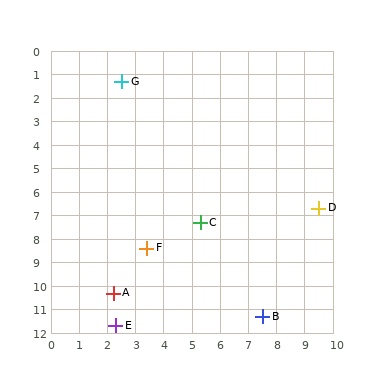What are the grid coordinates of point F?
Point F is at approximately (3.4, 8.4).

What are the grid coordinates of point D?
Point D is at approximately (9.5, 6.7).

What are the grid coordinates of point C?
Point C is at approximately (5.3, 7.3).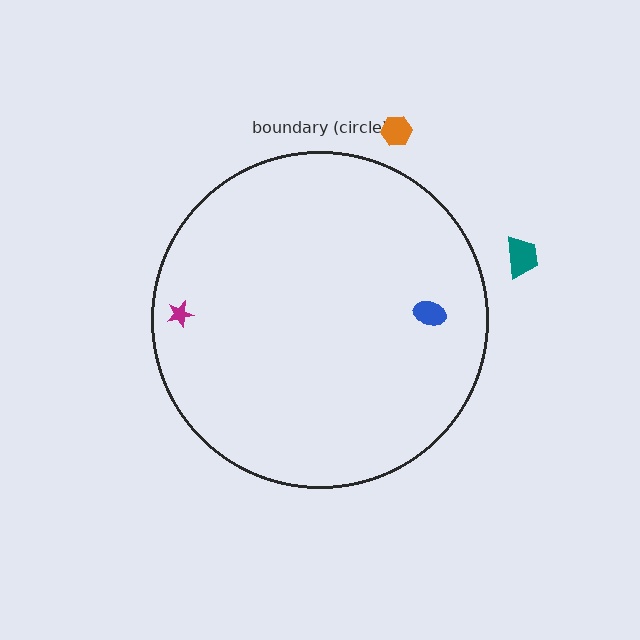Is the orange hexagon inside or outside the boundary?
Outside.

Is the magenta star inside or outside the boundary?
Inside.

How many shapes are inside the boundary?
2 inside, 2 outside.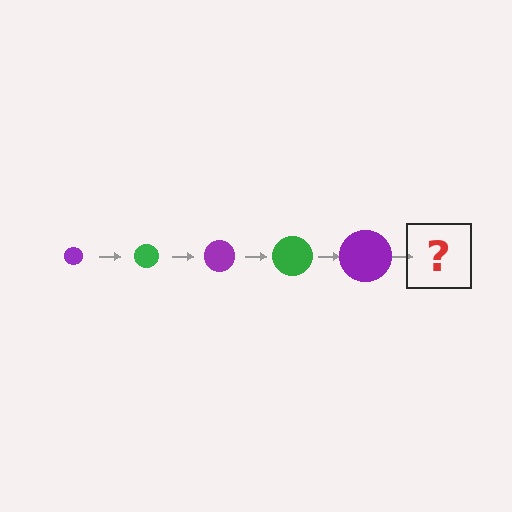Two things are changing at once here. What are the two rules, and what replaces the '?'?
The two rules are that the circle grows larger each step and the color cycles through purple and green. The '?' should be a green circle, larger than the previous one.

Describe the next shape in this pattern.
It should be a green circle, larger than the previous one.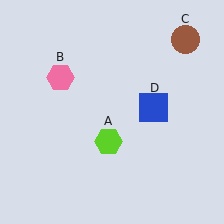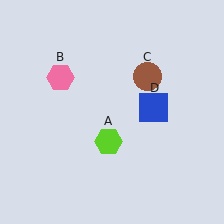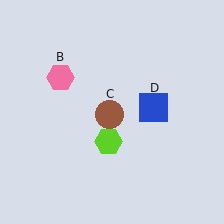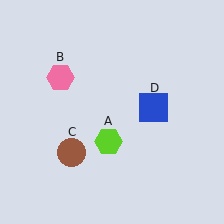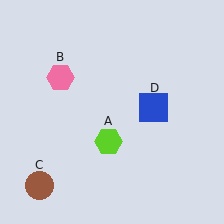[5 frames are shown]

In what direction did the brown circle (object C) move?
The brown circle (object C) moved down and to the left.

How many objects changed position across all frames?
1 object changed position: brown circle (object C).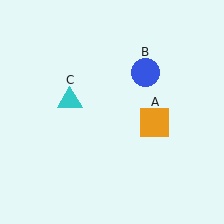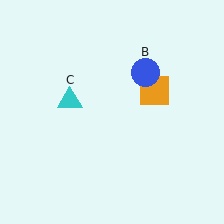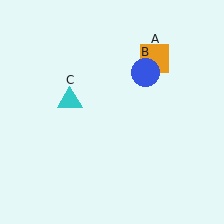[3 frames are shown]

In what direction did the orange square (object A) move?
The orange square (object A) moved up.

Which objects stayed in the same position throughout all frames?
Blue circle (object B) and cyan triangle (object C) remained stationary.